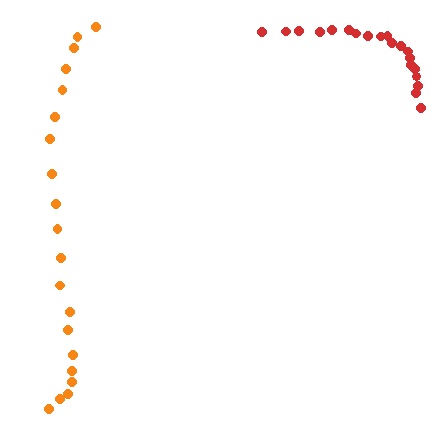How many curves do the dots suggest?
There are 2 distinct paths.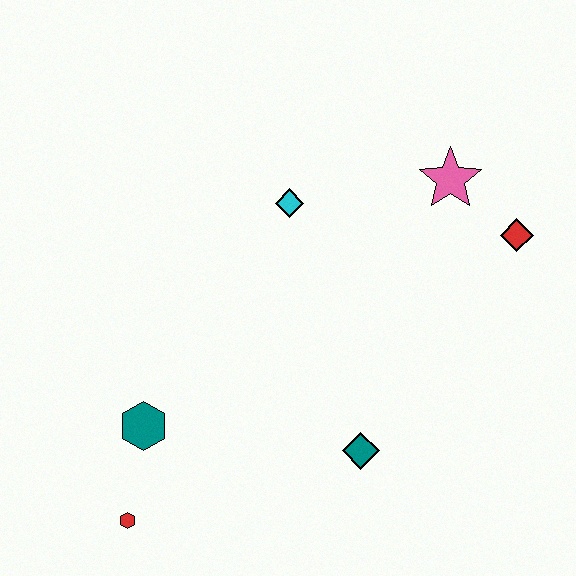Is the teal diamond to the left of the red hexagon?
No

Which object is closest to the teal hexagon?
The red hexagon is closest to the teal hexagon.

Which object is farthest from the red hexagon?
The red diamond is farthest from the red hexagon.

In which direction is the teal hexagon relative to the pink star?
The teal hexagon is to the left of the pink star.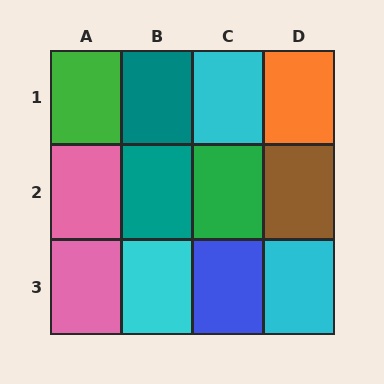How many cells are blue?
1 cell is blue.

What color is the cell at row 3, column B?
Cyan.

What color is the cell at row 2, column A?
Pink.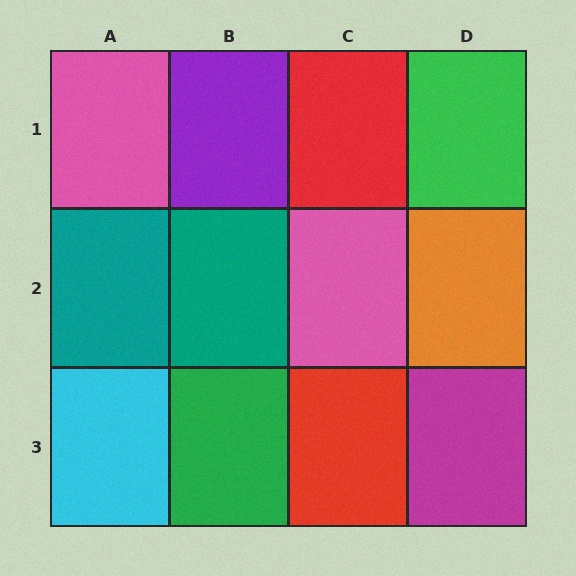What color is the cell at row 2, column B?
Teal.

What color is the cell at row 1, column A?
Pink.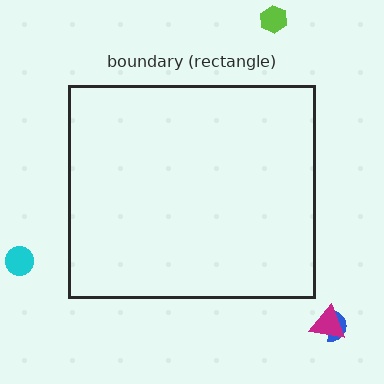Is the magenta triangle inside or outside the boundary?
Outside.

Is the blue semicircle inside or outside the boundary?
Outside.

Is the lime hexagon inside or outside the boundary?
Outside.